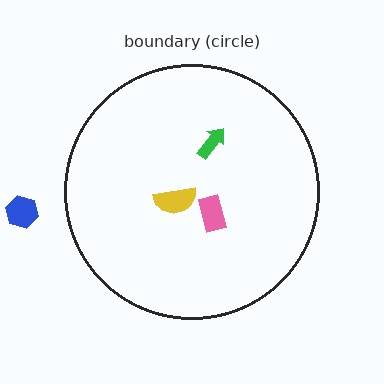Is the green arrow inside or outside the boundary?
Inside.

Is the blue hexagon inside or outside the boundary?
Outside.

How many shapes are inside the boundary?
3 inside, 1 outside.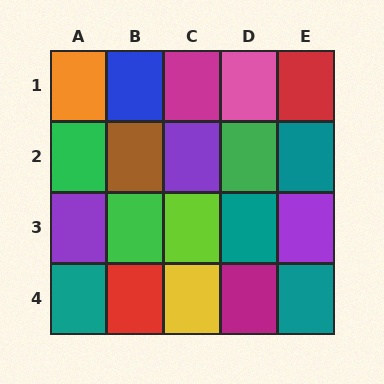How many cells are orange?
1 cell is orange.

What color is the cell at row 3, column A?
Purple.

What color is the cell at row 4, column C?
Yellow.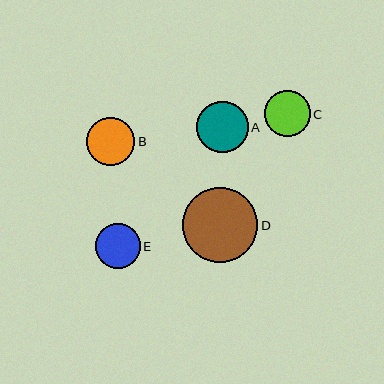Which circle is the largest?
Circle D is the largest with a size of approximately 75 pixels.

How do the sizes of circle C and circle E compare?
Circle C and circle E are approximately the same size.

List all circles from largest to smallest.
From largest to smallest: D, A, B, C, E.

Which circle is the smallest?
Circle E is the smallest with a size of approximately 45 pixels.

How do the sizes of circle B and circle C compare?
Circle B and circle C are approximately the same size.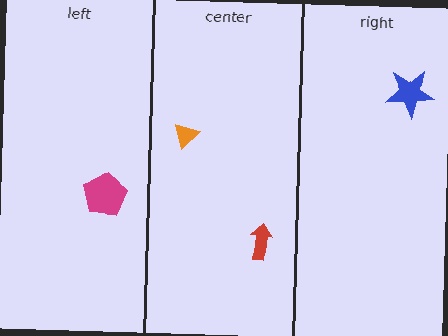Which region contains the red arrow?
The center region.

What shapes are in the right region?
The blue star.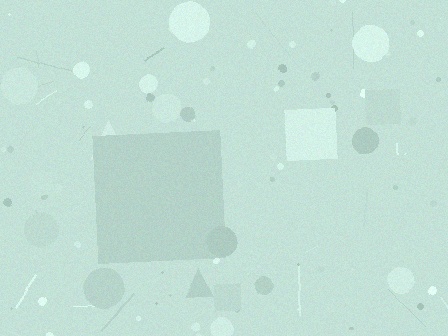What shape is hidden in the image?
A square is hidden in the image.